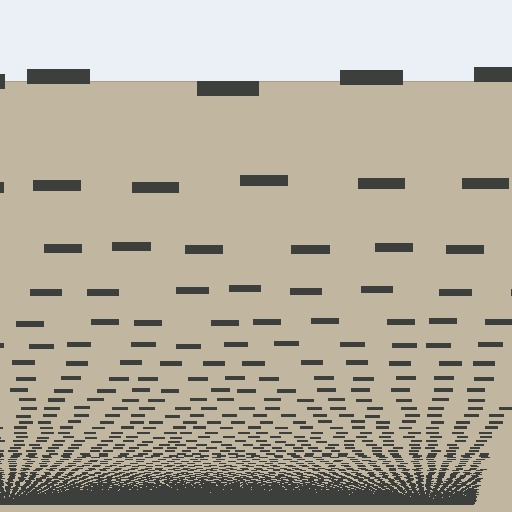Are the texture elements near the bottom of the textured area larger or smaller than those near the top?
Smaller. The gradient is inverted — elements near the bottom are smaller and denser.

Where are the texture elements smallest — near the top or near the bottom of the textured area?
Near the bottom.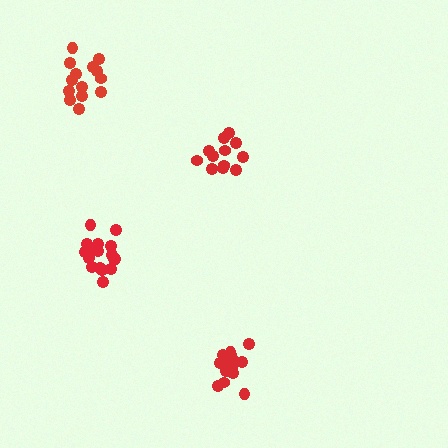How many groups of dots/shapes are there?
There are 4 groups.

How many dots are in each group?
Group 1: 18 dots, Group 2: 12 dots, Group 3: 14 dots, Group 4: 14 dots (58 total).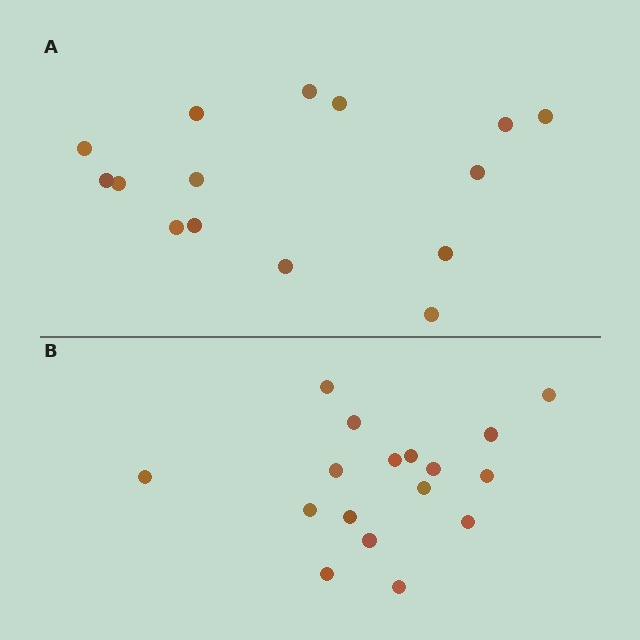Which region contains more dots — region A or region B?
Region B (the bottom region) has more dots.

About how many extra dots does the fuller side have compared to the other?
Region B has just a few more — roughly 2 or 3 more dots than region A.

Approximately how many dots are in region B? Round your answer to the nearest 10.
About 20 dots. (The exact count is 17, which rounds to 20.)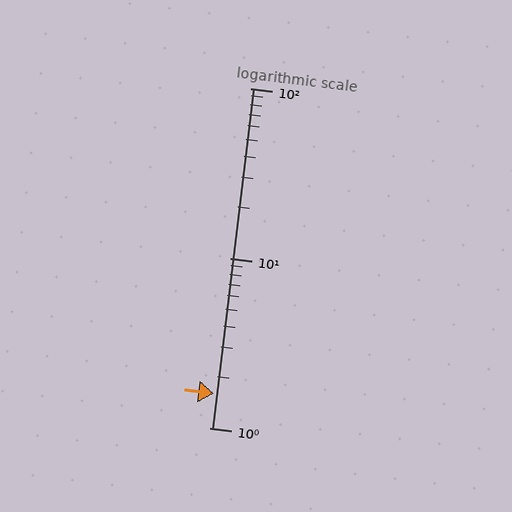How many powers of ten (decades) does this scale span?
The scale spans 2 decades, from 1 to 100.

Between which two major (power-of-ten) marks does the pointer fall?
The pointer is between 1 and 10.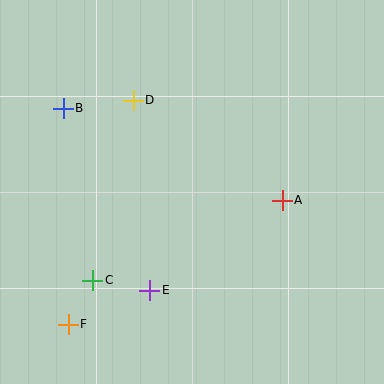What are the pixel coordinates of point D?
Point D is at (133, 100).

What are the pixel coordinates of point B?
Point B is at (63, 108).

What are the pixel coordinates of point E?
Point E is at (150, 290).